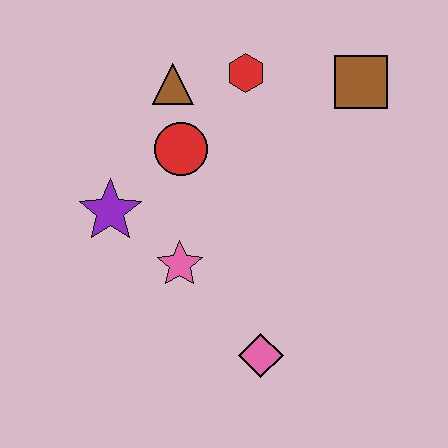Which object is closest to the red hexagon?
The brown triangle is closest to the red hexagon.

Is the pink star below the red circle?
Yes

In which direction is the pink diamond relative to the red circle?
The pink diamond is below the red circle.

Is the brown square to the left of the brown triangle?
No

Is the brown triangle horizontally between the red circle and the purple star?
Yes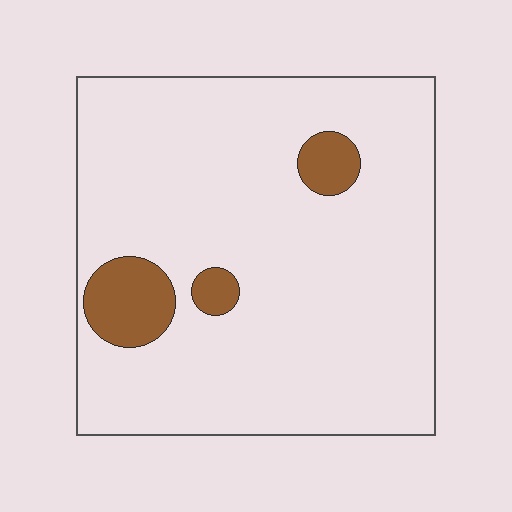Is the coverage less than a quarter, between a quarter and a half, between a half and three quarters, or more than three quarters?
Less than a quarter.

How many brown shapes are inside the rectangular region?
3.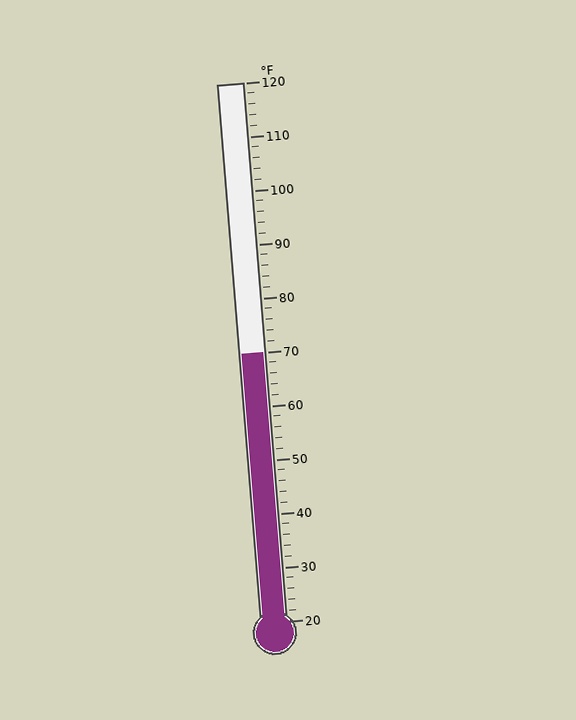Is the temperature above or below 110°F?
The temperature is below 110°F.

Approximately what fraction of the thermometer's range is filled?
The thermometer is filled to approximately 50% of its range.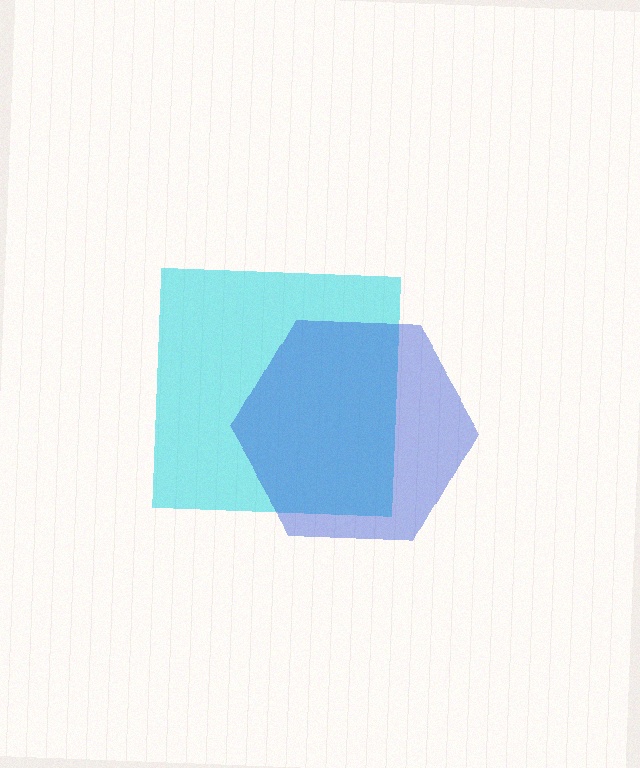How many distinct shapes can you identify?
There are 2 distinct shapes: a cyan square, a blue hexagon.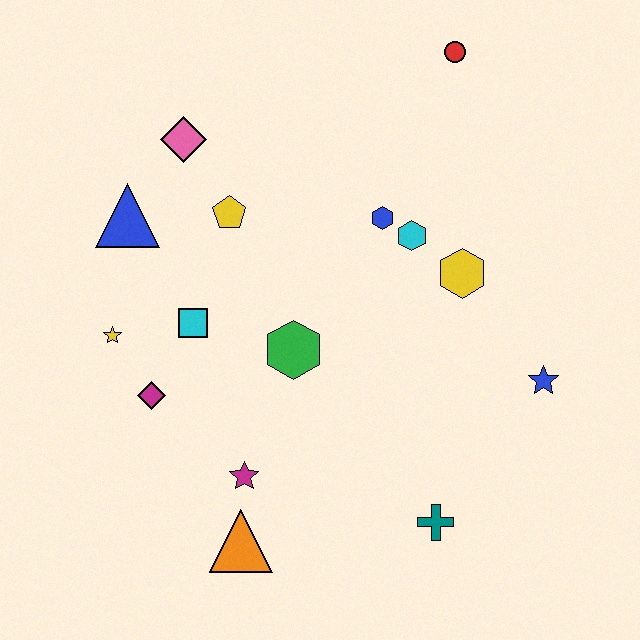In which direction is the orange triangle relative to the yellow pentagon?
The orange triangle is below the yellow pentagon.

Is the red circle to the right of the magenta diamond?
Yes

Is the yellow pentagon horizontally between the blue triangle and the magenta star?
Yes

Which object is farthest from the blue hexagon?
The orange triangle is farthest from the blue hexagon.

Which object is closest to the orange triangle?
The magenta star is closest to the orange triangle.